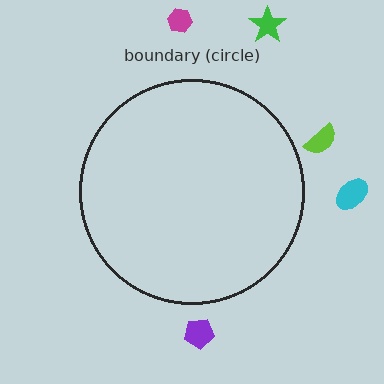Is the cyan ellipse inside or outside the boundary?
Outside.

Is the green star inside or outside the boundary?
Outside.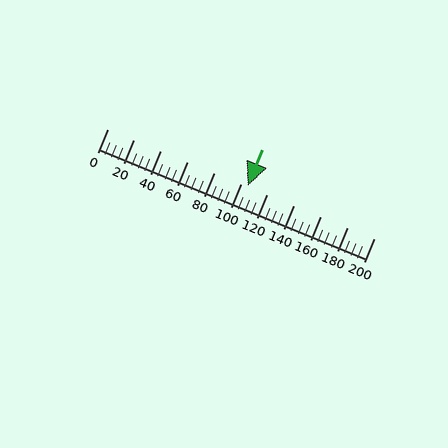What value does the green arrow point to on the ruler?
The green arrow points to approximately 105.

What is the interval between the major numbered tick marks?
The major tick marks are spaced 20 units apart.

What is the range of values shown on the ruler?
The ruler shows values from 0 to 200.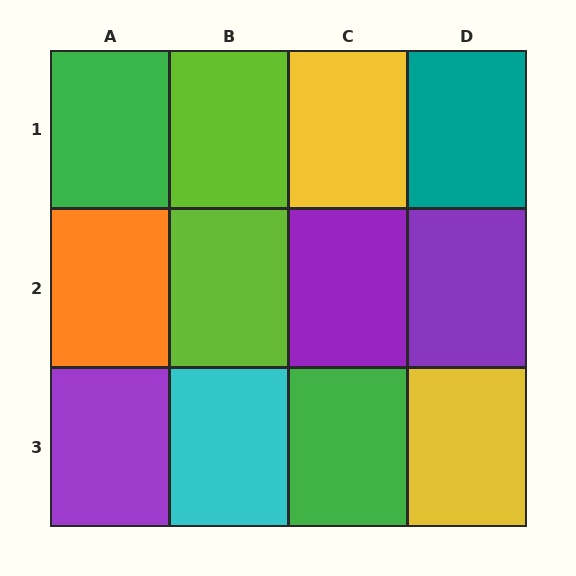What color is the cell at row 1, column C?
Yellow.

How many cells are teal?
1 cell is teal.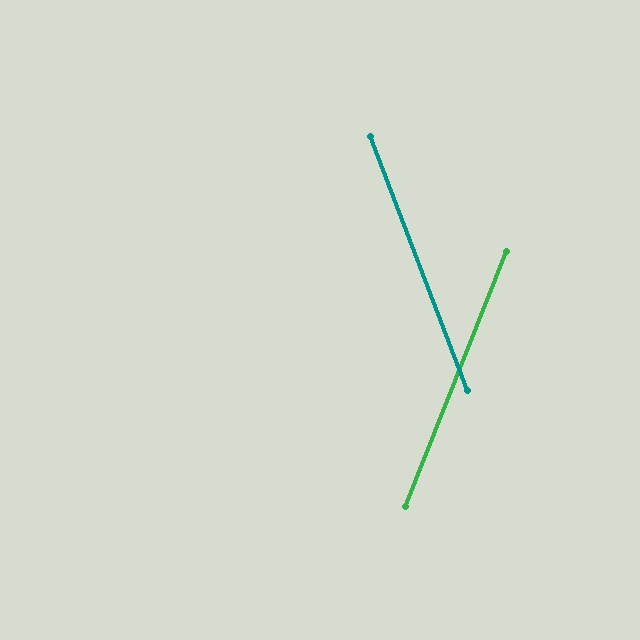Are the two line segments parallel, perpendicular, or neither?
Neither parallel nor perpendicular — they differ by about 43°.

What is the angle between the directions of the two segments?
Approximately 43 degrees.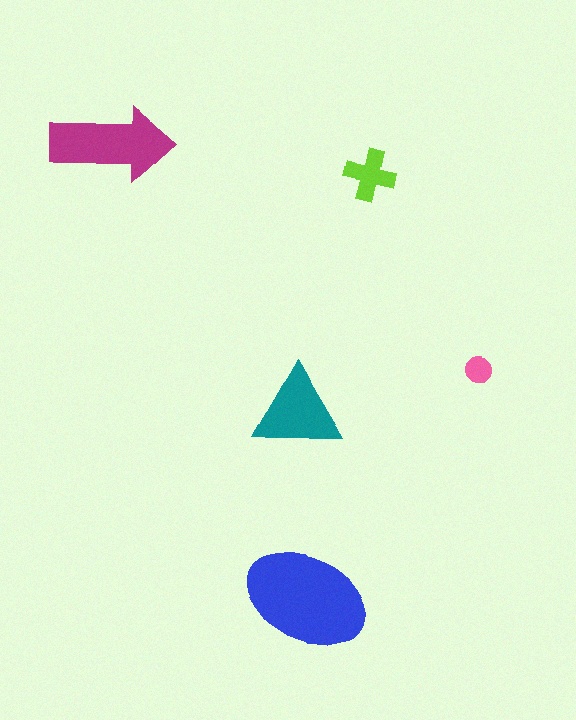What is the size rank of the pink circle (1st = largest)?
5th.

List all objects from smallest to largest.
The pink circle, the lime cross, the teal triangle, the magenta arrow, the blue ellipse.